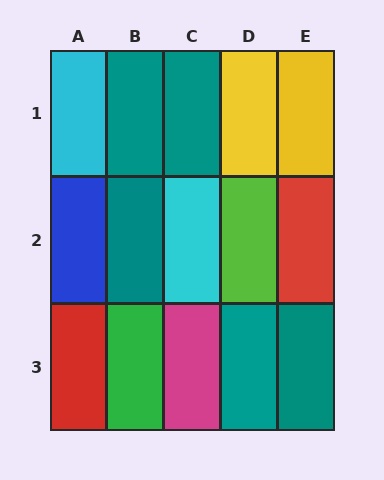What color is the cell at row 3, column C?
Magenta.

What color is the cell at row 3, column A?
Red.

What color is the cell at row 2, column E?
Red.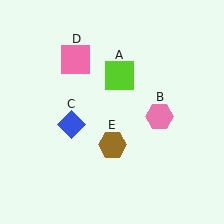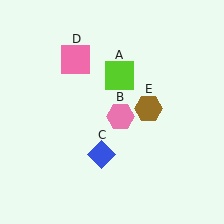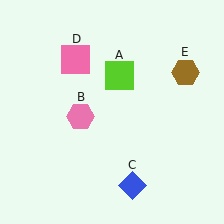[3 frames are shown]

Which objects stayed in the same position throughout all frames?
Lime square (object A) and pink square (object D) remained stationary.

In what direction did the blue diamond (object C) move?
The blue diamond (object C) moved down and to the right.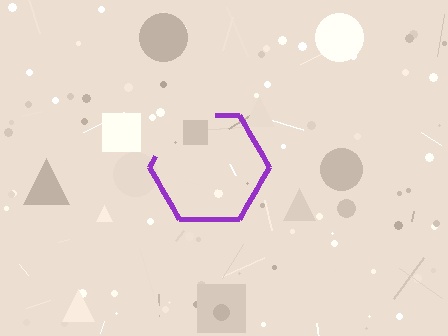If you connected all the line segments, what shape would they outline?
They would outline a hexagon.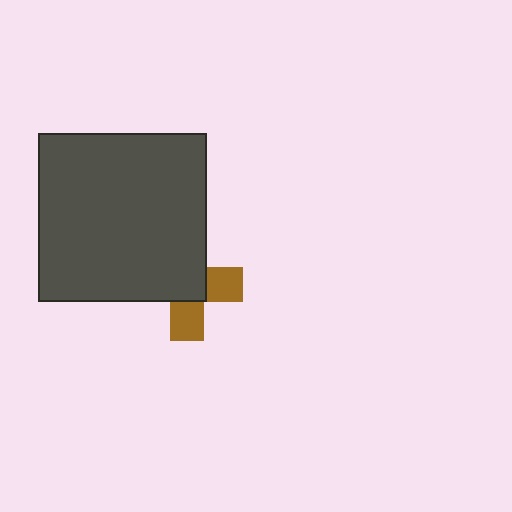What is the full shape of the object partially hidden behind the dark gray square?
The partially hidden object is a brown cross.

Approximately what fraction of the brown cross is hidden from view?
Roughly 60% of the brown cross is hidden behind the dark gray square.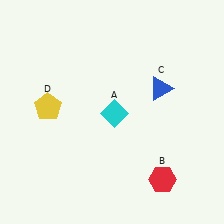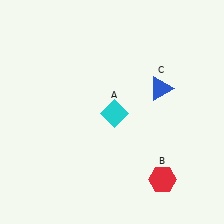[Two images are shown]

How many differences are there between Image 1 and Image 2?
There is 1 difference between the two images.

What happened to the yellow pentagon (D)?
The yellow pentagon (D) was removed in Image 2. It was in the top-left area of Image 1.